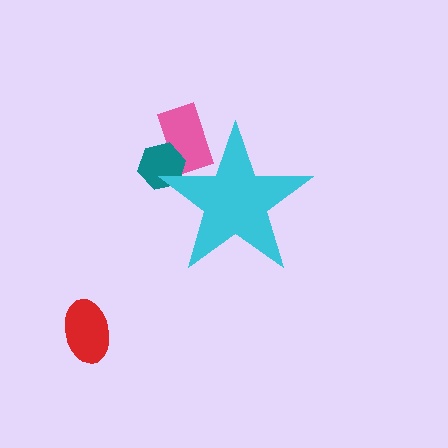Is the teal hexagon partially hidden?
Yes, the teal hexagon is partially hidden behind the cyan star.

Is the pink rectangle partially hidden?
Yes, the pink rectangle is partially hidden behind the cyan star.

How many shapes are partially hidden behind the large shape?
2 shapes are partially hidden.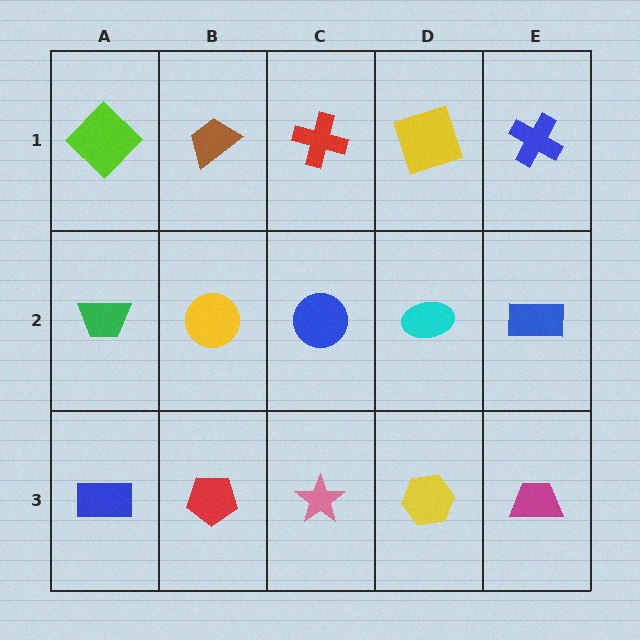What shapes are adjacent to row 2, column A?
A lime diamond (row 1, column A), a blue rectangle (row 3, column A), a yellow circle (row 2, column B).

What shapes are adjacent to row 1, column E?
A blue rectangle (row 2, column E), a yellow square (row 1, column D).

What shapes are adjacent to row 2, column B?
A brown trapezoid (row 1, column B), a red pentagon (row 3, column B), a green trapezoid (row 2, column A), a blue circle (row 2, column C).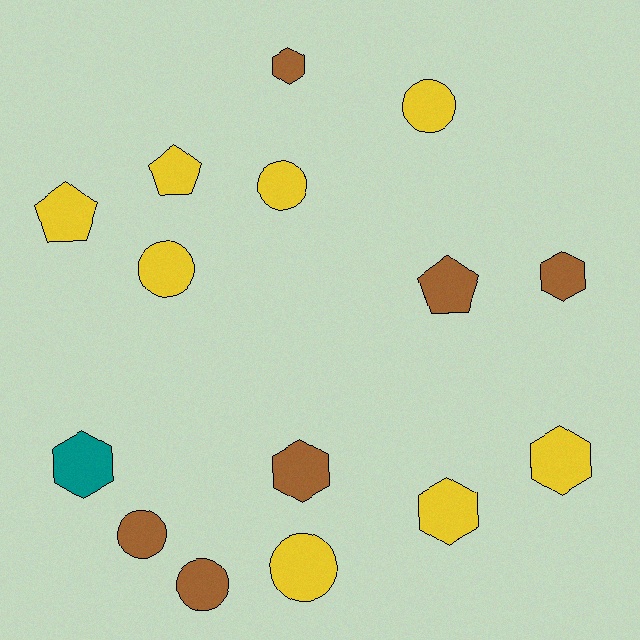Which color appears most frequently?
Yellow, with 8 objects.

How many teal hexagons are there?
There is 1 teal hexagon.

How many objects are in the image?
There are 15 objects.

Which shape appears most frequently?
Hexagon, with 6 objects.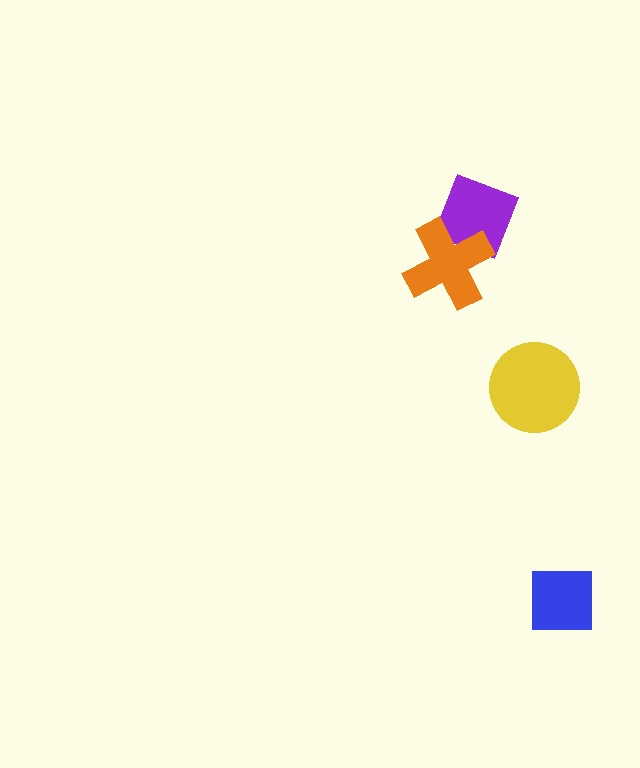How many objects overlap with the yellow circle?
0 objects overlap with the yellow circle.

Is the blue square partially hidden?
No, no other shape covers it.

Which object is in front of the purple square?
The orange cross is in front of the purple square.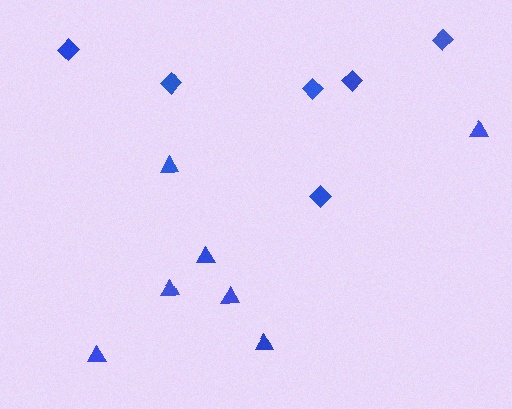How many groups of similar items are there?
There are 2 groups: one group of diamonds (6) and one group of triangles (7).